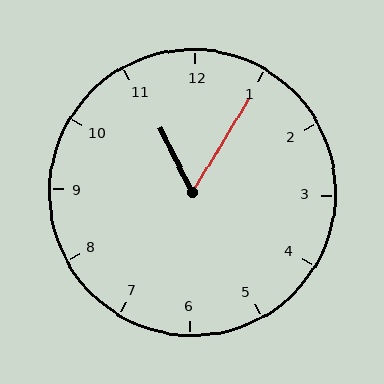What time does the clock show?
11:05.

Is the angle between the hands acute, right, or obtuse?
It is acute.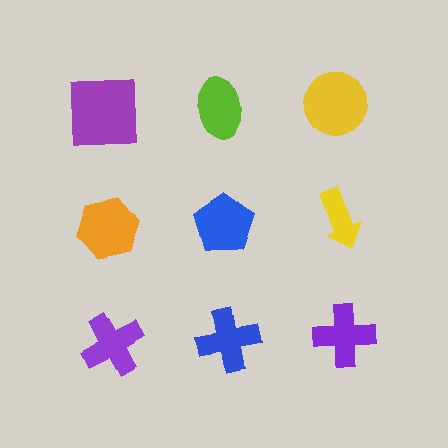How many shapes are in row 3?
3 shapes.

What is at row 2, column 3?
A yellow arrow.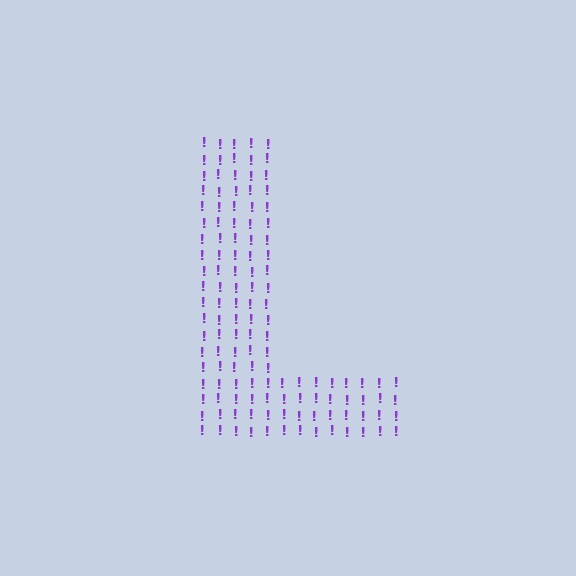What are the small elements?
The small elements are exclamation marks.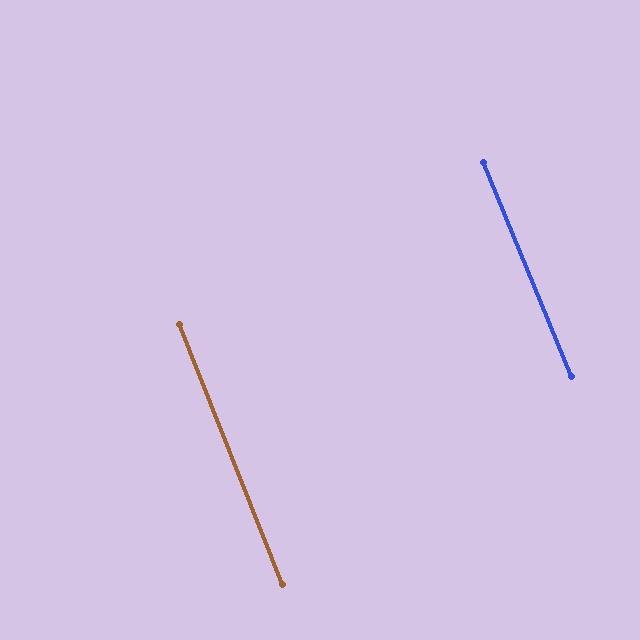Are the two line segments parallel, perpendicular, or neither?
Parallel — their directions differ by only 0.8°.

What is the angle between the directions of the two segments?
Approximately 1 degree.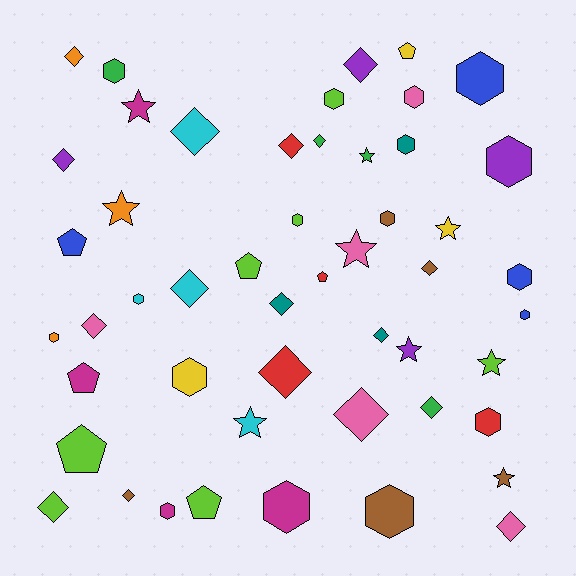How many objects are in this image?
There are 50 objects.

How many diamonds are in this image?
There are 17 diamonds.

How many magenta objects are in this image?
There are 4 magenta objects.